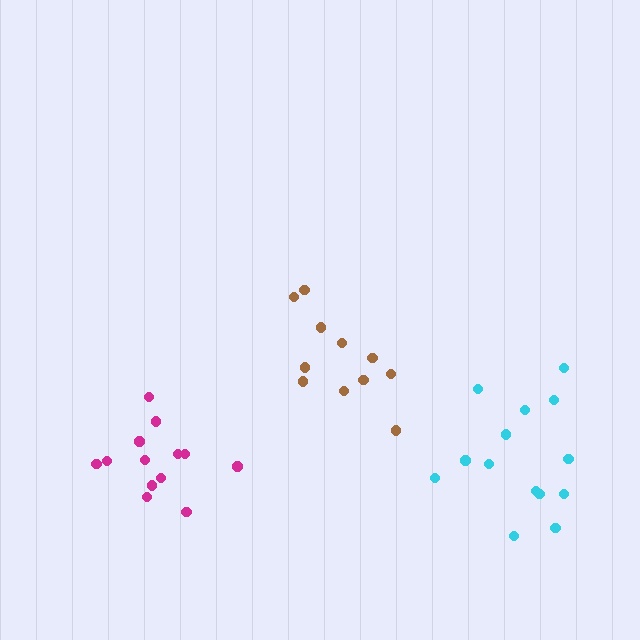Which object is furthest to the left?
The magenta cluster is leftmost.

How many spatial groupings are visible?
There are 3 spatial groupings.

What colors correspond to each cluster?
The clusters are colored: magenta, cyan, brown.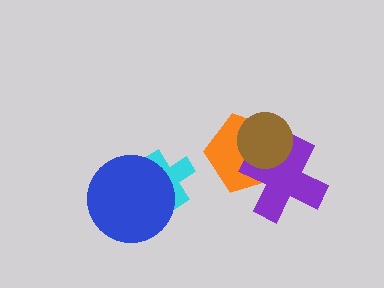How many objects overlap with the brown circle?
2 objects overlap with the brown circle.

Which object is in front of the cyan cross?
The blue circle is in front of the cyan cross.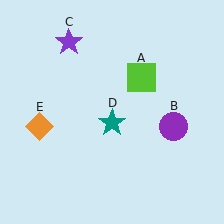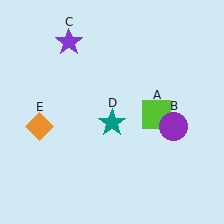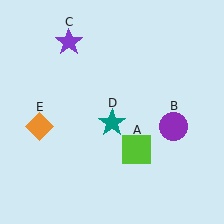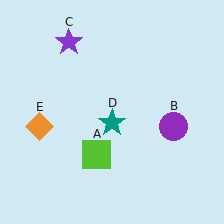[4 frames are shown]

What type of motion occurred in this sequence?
The lime square (object A) rotated clockwise around the center of the scene.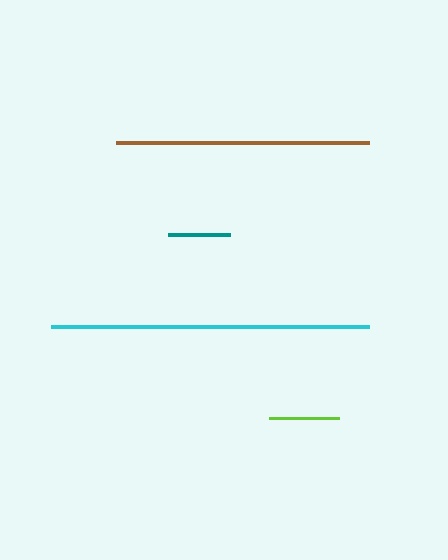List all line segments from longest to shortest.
From longest to shortest: cyan, brown, lime, teal.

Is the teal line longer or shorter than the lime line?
The lime line is longer than the teal line.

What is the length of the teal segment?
The teal segment is approximately 62 pixels long.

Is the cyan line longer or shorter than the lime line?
The cyan line is longer than the lime line.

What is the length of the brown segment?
The brown segment is approximately 254 pixels long.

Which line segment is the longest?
The cyan line is the longest at approximately 318 pixels.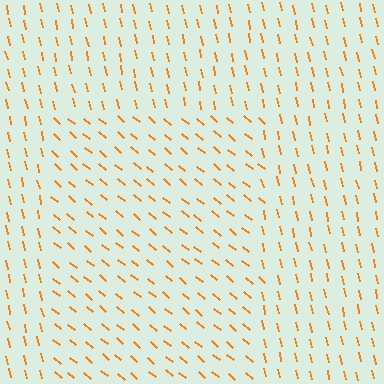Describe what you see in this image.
The image is filled with small orange line segments. A rectangle region in the image has lines oriented differently from the surrounding lines, creating a visible texture boundary.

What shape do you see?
I see a rectangle.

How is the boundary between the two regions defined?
The boundary is defined purely by a change in line orientation (approximately 38 degrees difference). All lines are the same color and thickness.